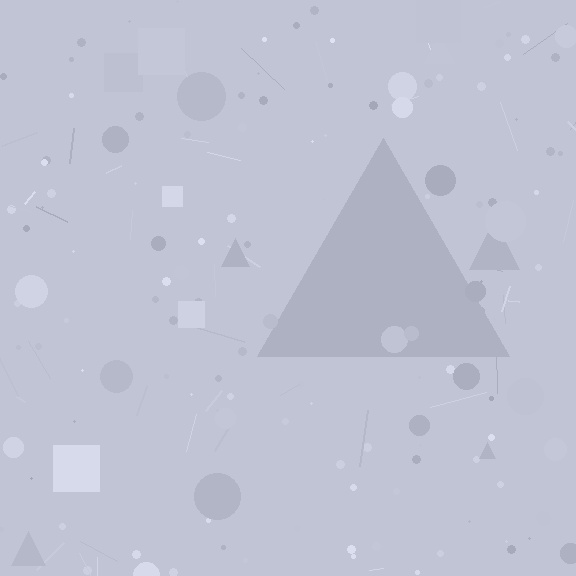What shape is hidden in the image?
A triangle is hidden in the image.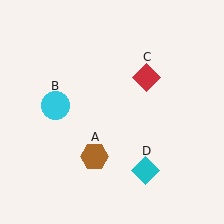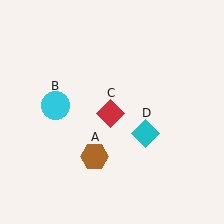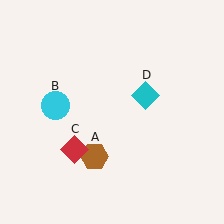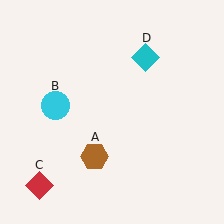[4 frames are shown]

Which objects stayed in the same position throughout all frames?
Brown hexagon (object A) and cyan circle (object B) remained stationary.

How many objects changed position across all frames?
2 objects changed position: red diamond (object C), cyan diamond (object D).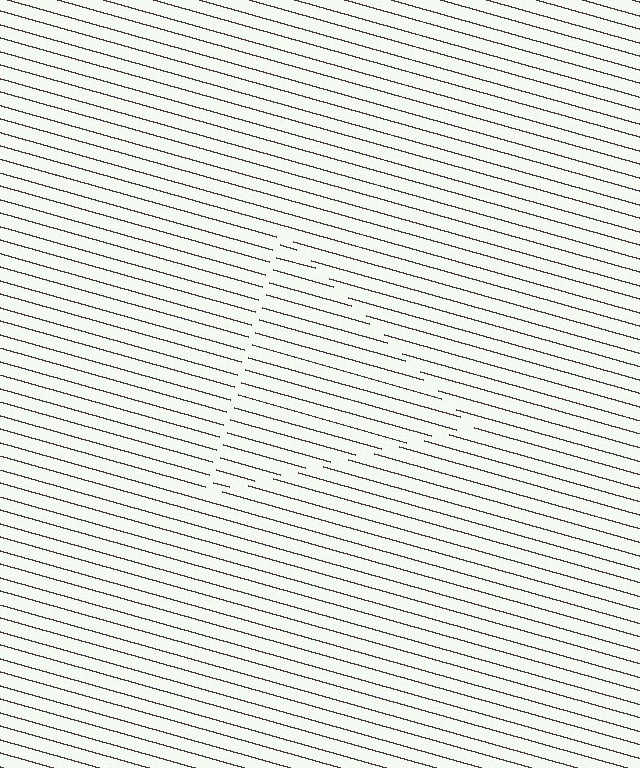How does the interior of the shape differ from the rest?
The interior of the shape contains the same grating, shifted by half a period — the contour is defined by the phase discontinuity where line-ends from the inner and outer gratings abut.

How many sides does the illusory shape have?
3 sides — the line-ends trace a triangle.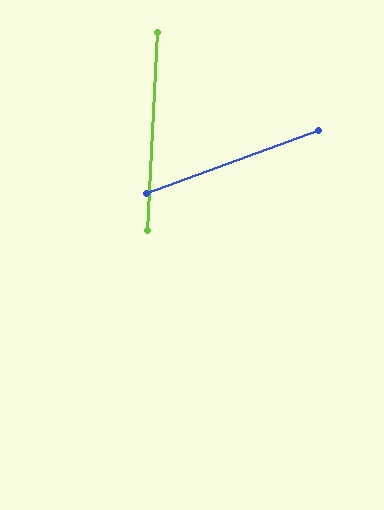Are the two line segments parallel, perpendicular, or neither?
Neither parallel nor perpendicular — they differ by about 67°.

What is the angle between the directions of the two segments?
Approximately 67 degrees.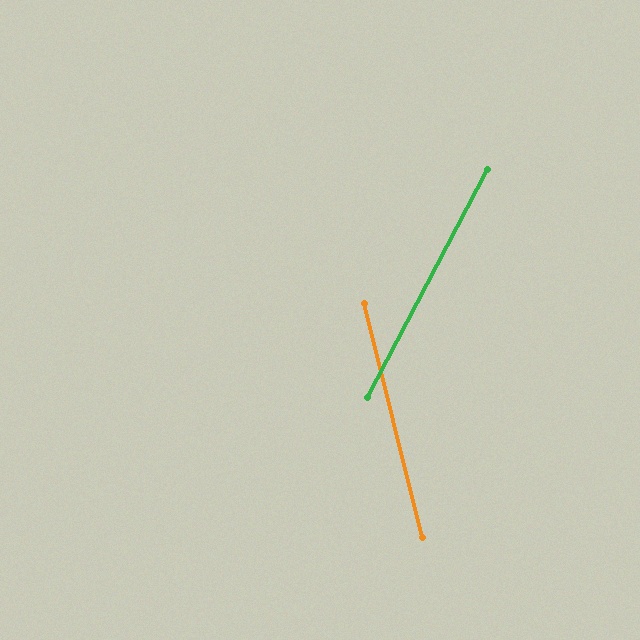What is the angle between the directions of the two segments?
Approximately 41 degrees.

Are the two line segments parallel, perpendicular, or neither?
Neither parallel nor perpendicular — they differ by about 41°.